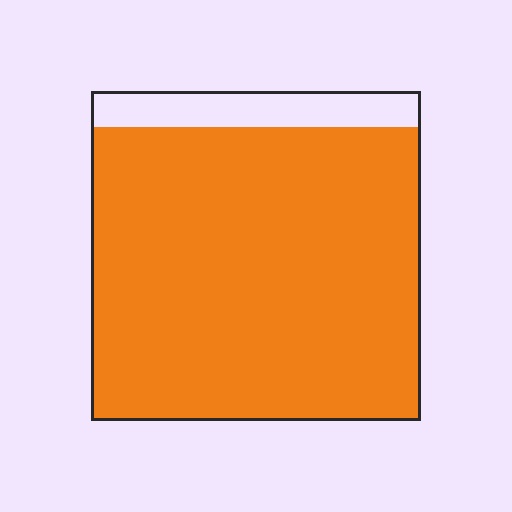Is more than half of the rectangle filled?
Yes.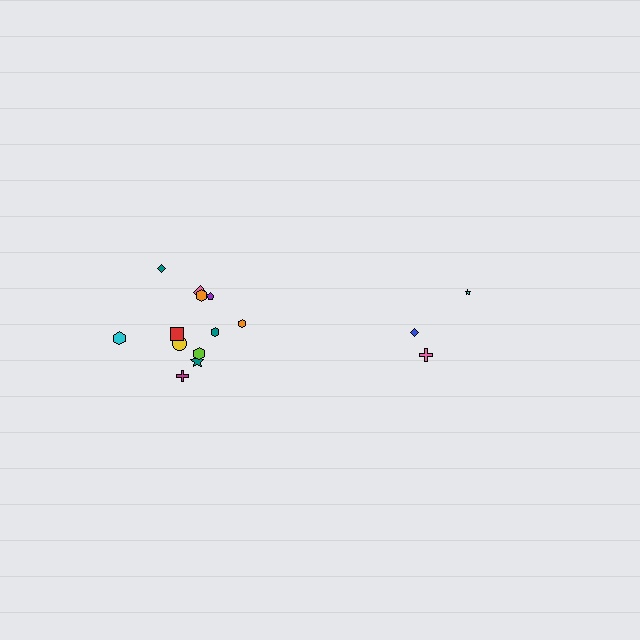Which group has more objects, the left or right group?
The left group.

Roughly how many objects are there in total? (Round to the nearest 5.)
Roughly 15 objects in total.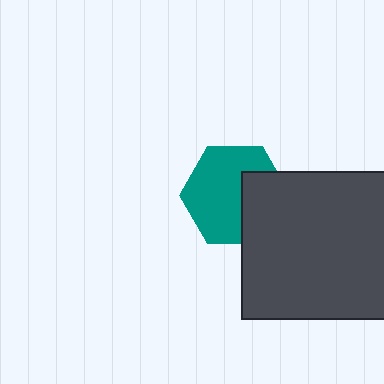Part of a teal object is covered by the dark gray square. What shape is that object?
It is a hexagon.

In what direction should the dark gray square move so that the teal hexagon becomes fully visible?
The dark gray square should move right. That is the shortest direction to clear the overlap and leave the teal hexagon fully visible.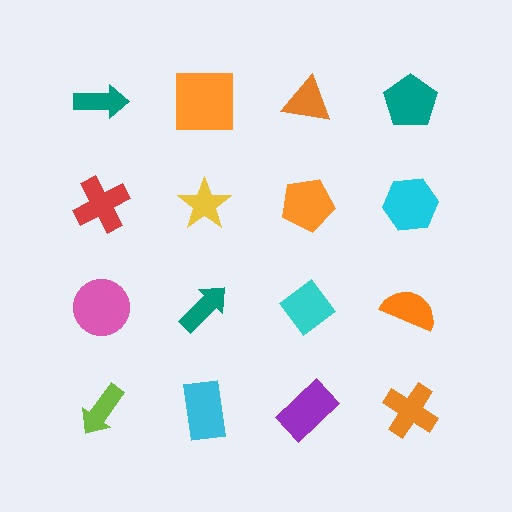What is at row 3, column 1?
A pink circle.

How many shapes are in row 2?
4 shapes.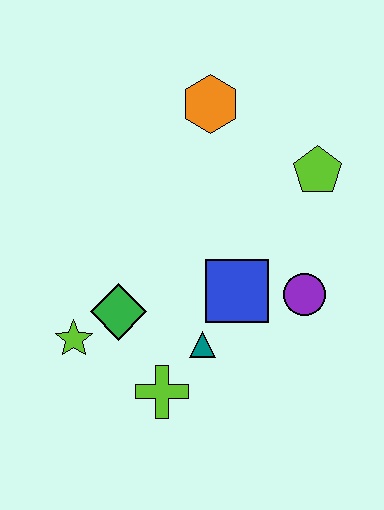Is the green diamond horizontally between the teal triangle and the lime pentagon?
No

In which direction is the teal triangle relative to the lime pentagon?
The teal triangle is below the lime pentagon.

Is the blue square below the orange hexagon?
Yes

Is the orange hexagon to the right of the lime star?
Yes